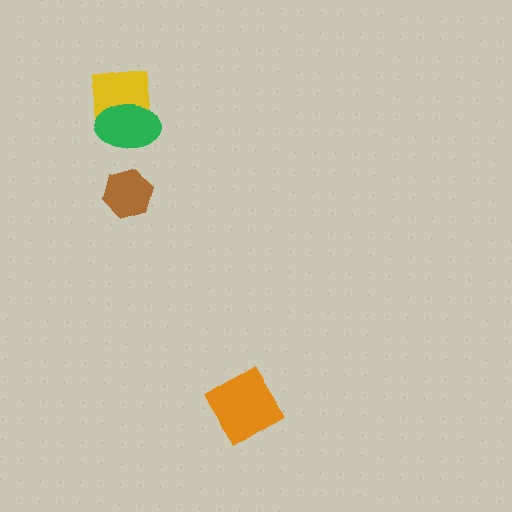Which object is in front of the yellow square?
The green ellipse is in front of the yellow square.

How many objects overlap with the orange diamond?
0 objects overlap with the orange diamond.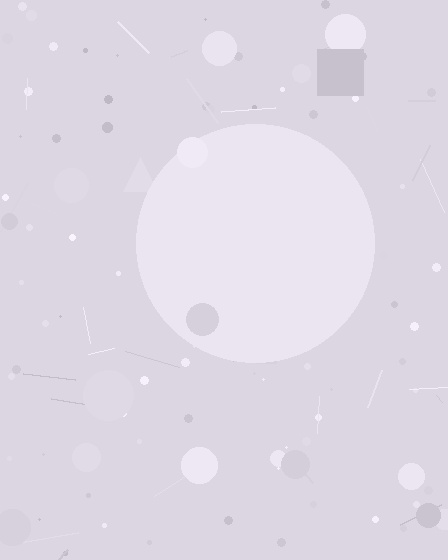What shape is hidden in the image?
A circle is hidden in the image.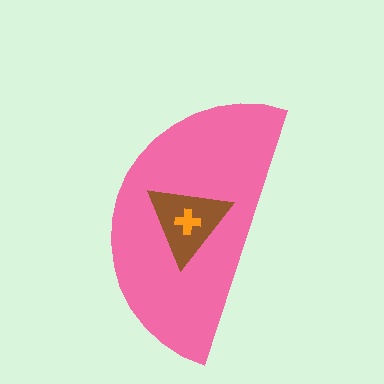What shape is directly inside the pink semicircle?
The brown triangle.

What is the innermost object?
The orange cross.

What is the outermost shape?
The pink semicircle.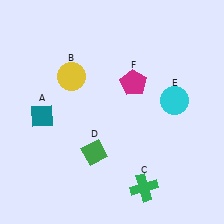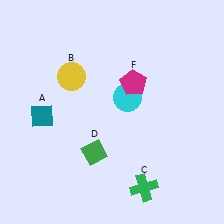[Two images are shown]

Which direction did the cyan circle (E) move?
The cyan circle (E) moved left.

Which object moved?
The cyan circle (E) moved left.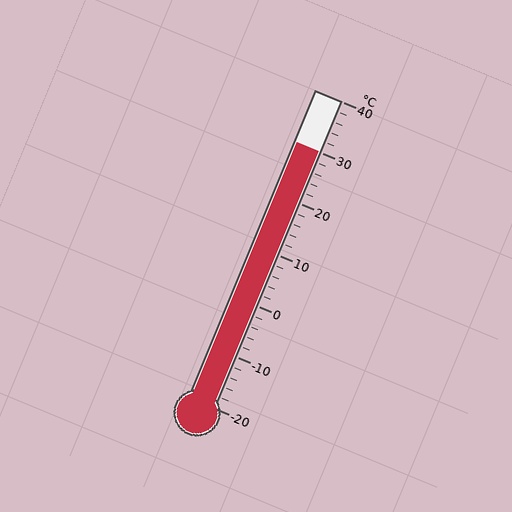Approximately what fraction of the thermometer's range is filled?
The thermometer is filled to approximately 85% of its range.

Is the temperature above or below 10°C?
The temperature is above 10°C.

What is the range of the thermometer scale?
The thermometer scale ranges from -20°C to 40°C.